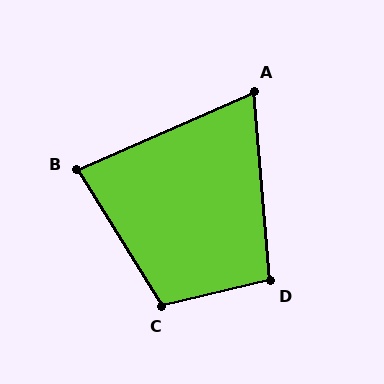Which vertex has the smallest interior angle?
A, at approximately 71 degrees.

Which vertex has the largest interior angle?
C, at approximately 109 degrees.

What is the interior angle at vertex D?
Approximately 98 degrees (obtuse).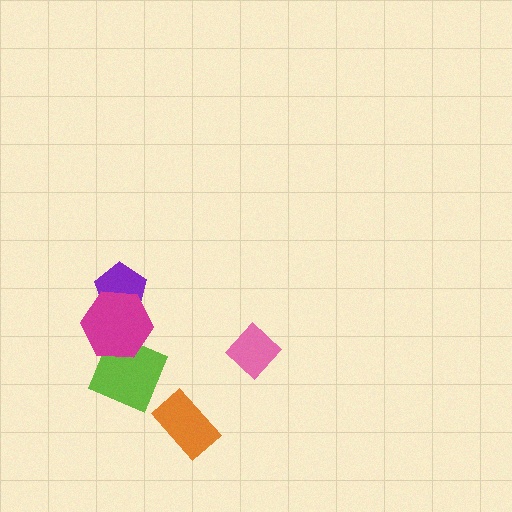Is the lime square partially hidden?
Yes, it is partially covered by another shape.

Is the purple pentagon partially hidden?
Yes, it is partially covered by another shape.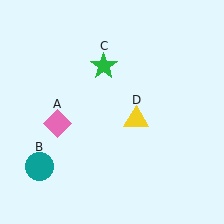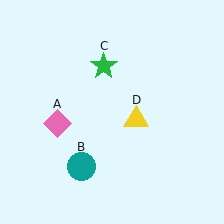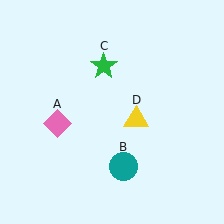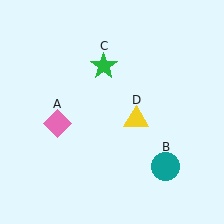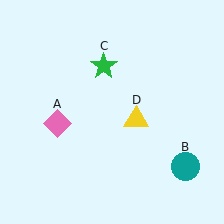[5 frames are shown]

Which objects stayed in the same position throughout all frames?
Pink diamond (object A) and green star (object C) and yellow triangle (object D) remained stationary.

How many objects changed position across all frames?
1 object changed position: teal circle (object B).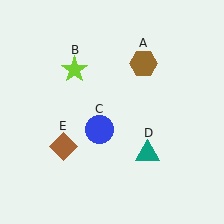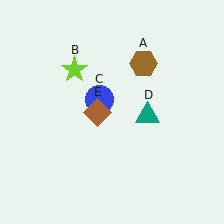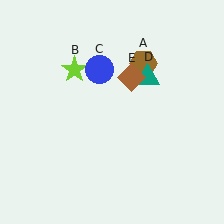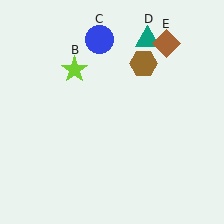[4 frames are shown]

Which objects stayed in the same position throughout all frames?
Brown hexagon (object A) and lime star (object B) remained stationary.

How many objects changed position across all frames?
3 objects changed position: blue circle (object C), teal triangle (object D), brown diamond (object E).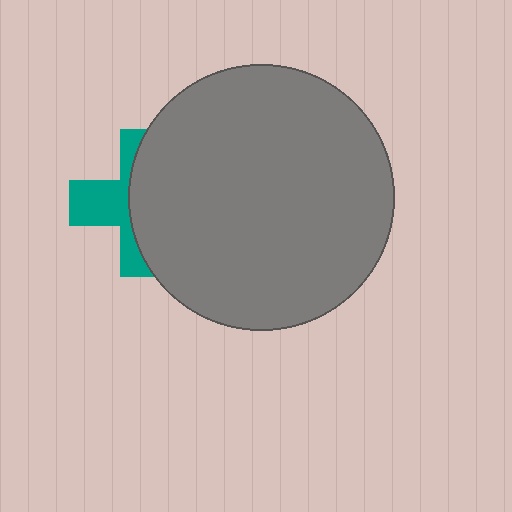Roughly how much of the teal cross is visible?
A small part of it is visible (roughly 40%).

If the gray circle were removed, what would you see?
You would see the complete teal cross.